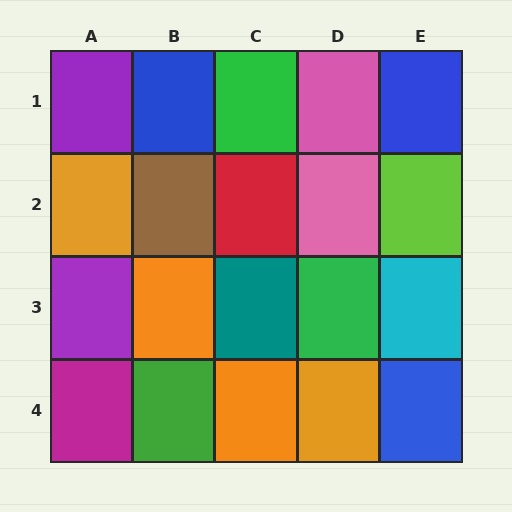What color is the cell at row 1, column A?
Purple.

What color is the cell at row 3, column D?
Green.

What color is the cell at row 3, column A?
Purple.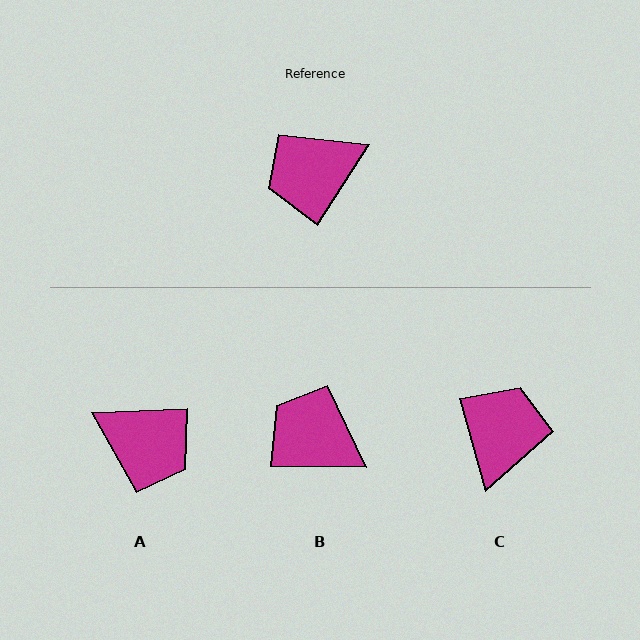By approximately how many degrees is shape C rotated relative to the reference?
Approximately 132 degrees clockwise.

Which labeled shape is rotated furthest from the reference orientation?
C, about 132 degrees away.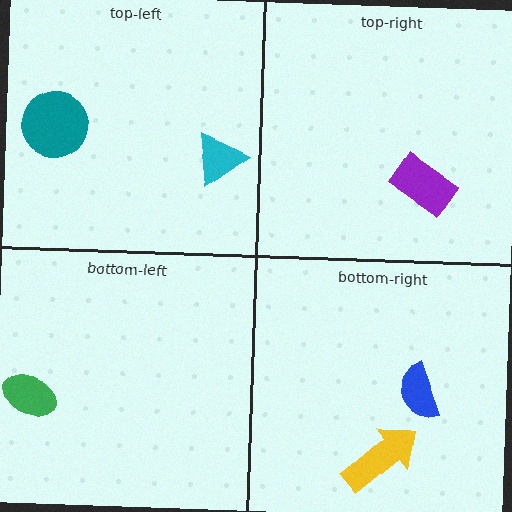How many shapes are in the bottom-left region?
1.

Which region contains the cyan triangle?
The top-left region.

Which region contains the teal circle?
The top-left region.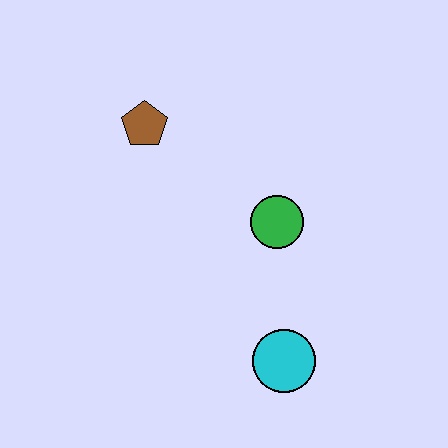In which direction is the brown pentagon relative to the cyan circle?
The brown pentagon is above the cyan circle.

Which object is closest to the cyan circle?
The green circle is closest to the cyan circle.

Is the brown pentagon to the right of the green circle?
No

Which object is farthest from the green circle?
The brown pentagon is farthest from the green circle.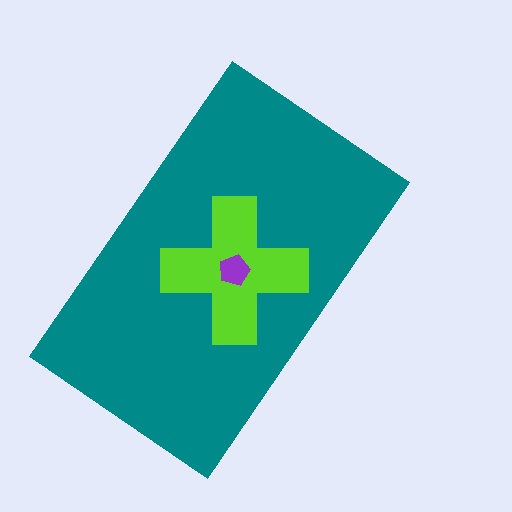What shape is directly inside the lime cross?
The purple pentagon.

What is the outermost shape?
The teal rectangle.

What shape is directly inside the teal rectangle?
The lime cross.